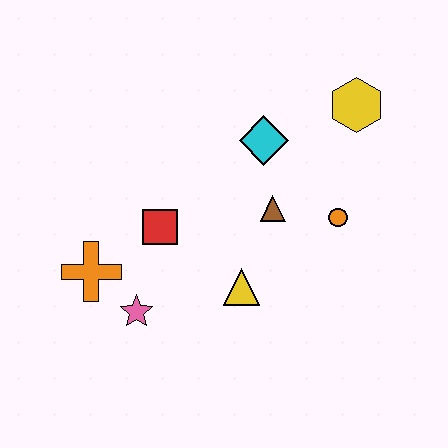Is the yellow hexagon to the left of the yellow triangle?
No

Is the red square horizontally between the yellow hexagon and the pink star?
Yes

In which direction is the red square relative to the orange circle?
The red square is to the left of the orange circle.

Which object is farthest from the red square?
The yellow hexagon is farthest from the red square.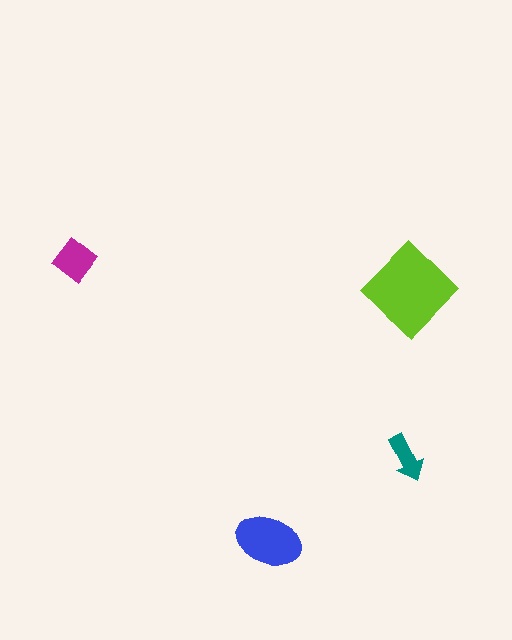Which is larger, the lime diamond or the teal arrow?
The lime diamond.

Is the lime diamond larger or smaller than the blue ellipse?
Larger.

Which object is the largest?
The lime diamond.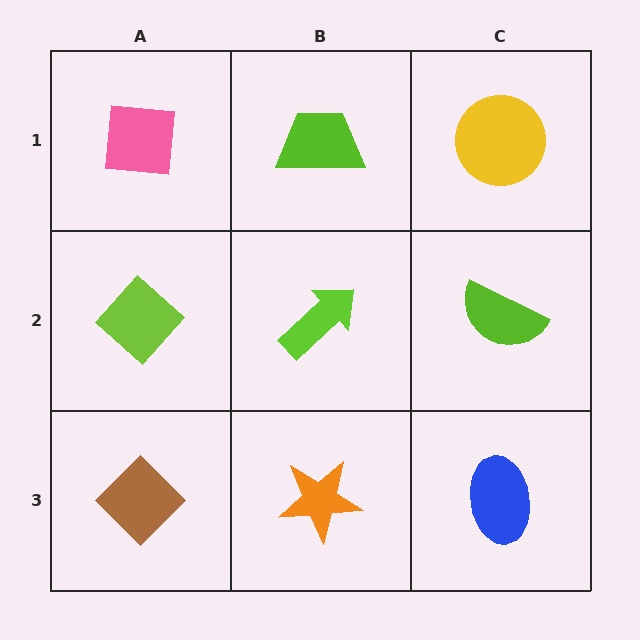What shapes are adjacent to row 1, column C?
A lime semicircle (row 2, column C), a lime trapezoid (row 1, column B).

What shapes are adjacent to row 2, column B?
A lime trapezoid (row 1, column B), an orange star (row 3, column B), a lime diamond (row 2, column A), a lime semicircle (row 2, column C).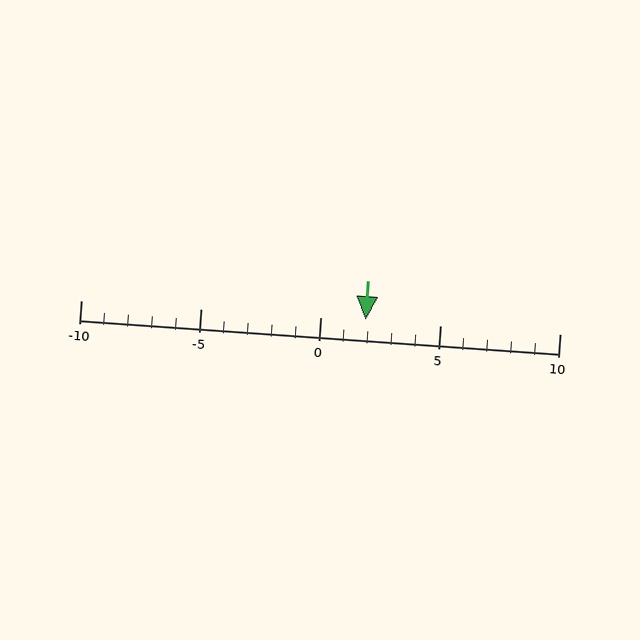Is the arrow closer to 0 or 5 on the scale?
The arrow is closer to 0.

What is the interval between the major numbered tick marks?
The major tick marks are spaced 5 units apart.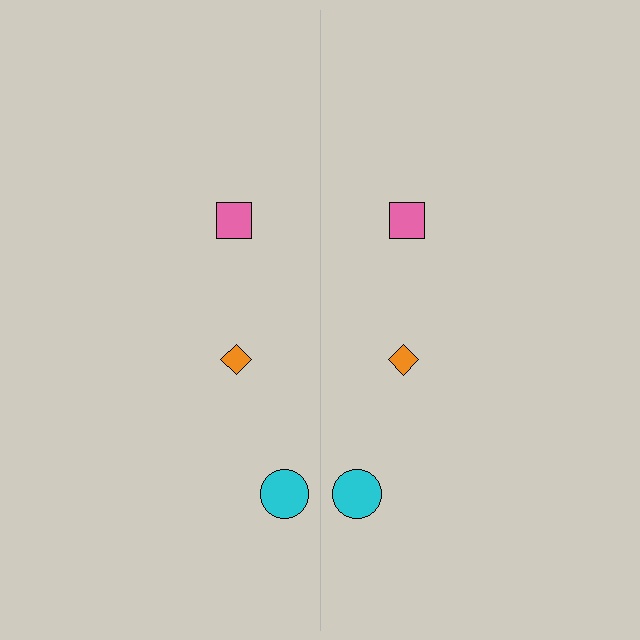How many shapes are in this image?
There are 6 shapes in this image.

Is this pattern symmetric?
Yes, this pattern has bilateral (reflection) symmetry.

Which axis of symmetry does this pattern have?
The pattern has a vertical axis of symmetry running through the center of the image.